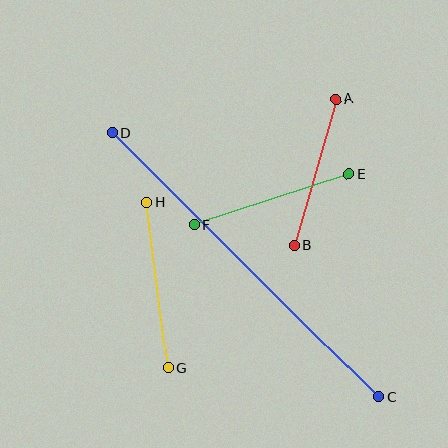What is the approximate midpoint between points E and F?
The midpoint is at approximately (271, 200) pixels.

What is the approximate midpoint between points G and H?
The midpoint is at approximately (157, 285) pixels.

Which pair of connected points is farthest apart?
Points C and D are farthest apart.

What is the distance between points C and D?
The distance is approximately 375 pixels.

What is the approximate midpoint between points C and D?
The midpoint is at approximately (245, 265) pixels.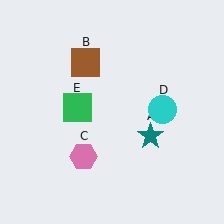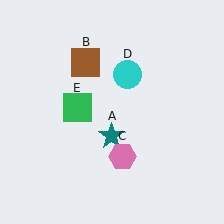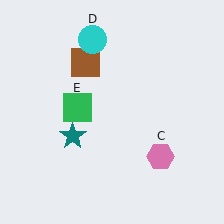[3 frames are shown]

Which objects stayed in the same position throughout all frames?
Brown square (object B) and green square (object E) remained stationary.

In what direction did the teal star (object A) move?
The teal star (object A) moved left.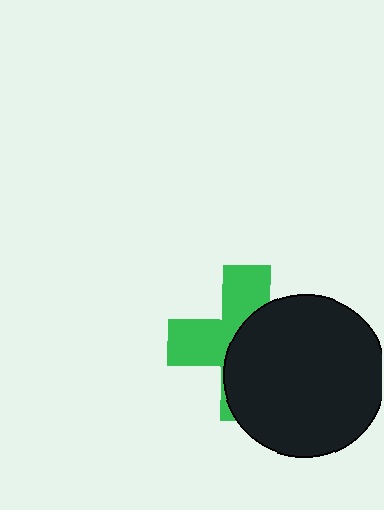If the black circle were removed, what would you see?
You would see the complete green cross.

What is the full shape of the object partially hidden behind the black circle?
The partially hidden object is a green cross.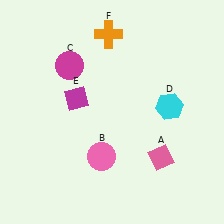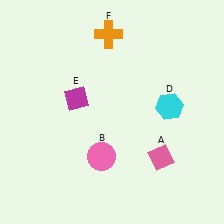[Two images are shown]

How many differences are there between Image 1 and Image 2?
There is 1 difference between the two images.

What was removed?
The magenta circle (C) was removed in Image 2.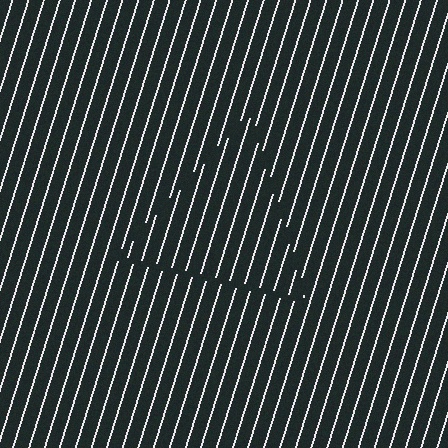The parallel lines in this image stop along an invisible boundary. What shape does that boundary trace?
An illusory triangle. The interior of the shape contains the same grating, shifted by half a period — the contour is defined by the phase discontinuity where line-ends from the inner and outer gratings abut.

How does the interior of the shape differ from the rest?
The interior of the shape contains the same grating, shifted by half a period — the contour is defined by the phase discontinuity where line-ends from the inner and outer gratings abut.